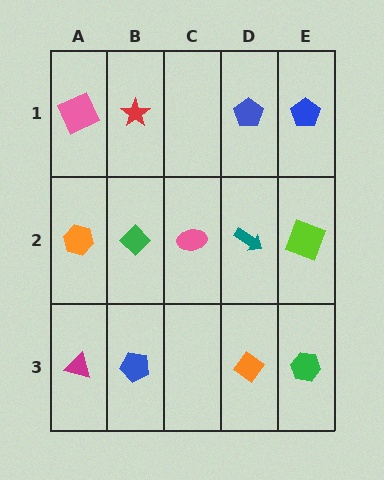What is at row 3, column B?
A blue pentagon.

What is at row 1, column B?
A red star.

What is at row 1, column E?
A blue pentagon.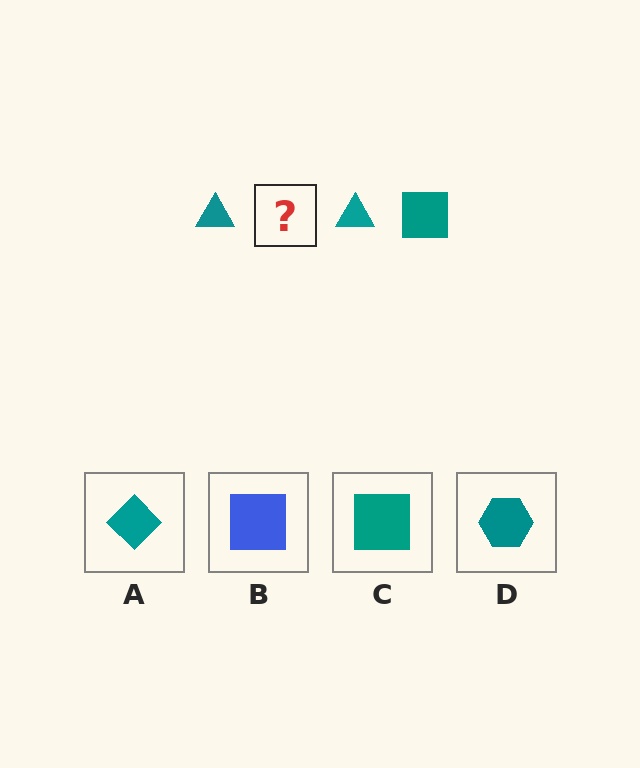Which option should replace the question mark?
Option C.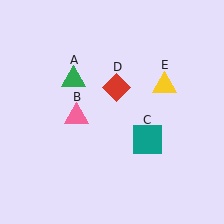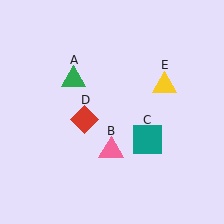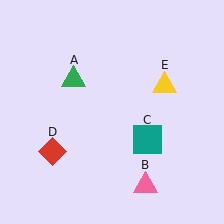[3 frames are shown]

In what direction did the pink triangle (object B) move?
The pink triangle (object B) moved down and to the right.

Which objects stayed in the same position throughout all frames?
Green triangle (object A) and teal square (object C) and yellow triangle (object E) remained stationary.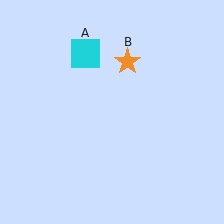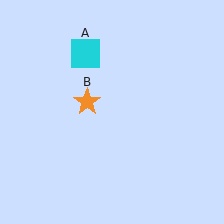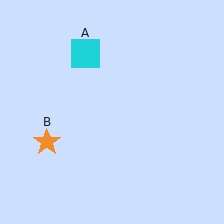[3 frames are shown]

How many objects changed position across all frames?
1 object changed position: orange star (object B).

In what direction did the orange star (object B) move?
The orange star (object B) moved down and to the left.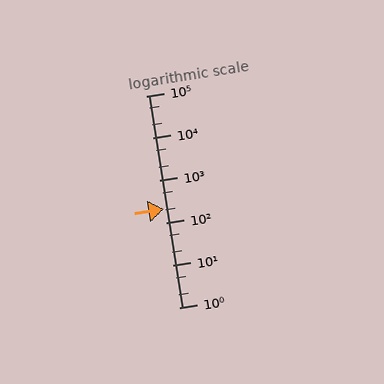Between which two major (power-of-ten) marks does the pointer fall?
The pointer is between 100 and 1000.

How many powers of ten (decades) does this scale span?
The scale spans 5 decades, from 1 to 100000.